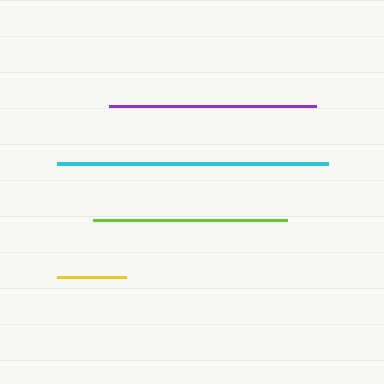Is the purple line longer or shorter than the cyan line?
The cyan line is longer than the purple line.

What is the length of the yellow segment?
The yellow segment is approximately 69 pixels long.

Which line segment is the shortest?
The yellow line is the shortest at approximately 69 pixels.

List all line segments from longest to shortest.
From longest to shortest: cyan, purple, lime, yellow.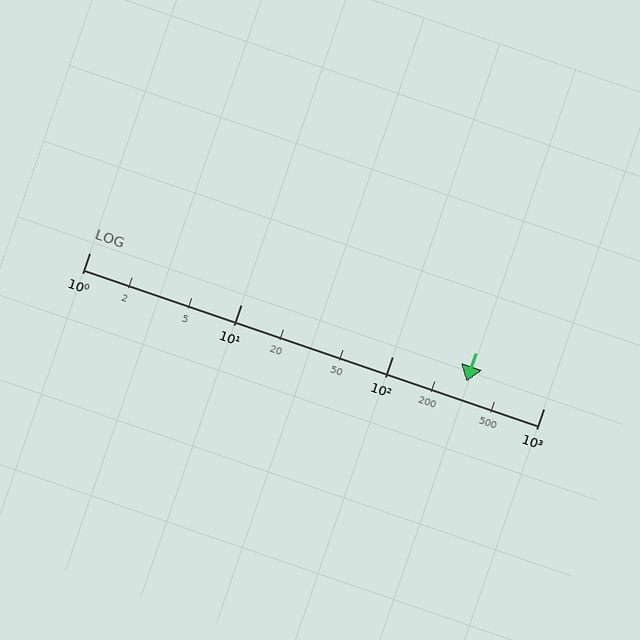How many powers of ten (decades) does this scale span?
The scale spans 3 decades, from 1 to 1000.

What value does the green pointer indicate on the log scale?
The pointer indicates approximately 310.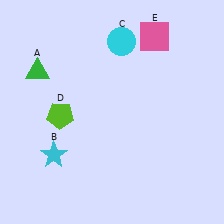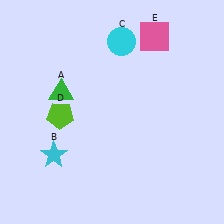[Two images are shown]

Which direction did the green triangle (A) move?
The green triangle (A) moved right.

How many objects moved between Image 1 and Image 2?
1 object moved between the two images.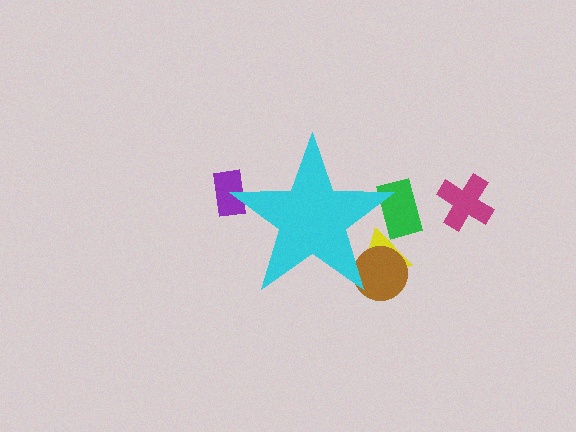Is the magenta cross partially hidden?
No, the magenta cross is fully visible.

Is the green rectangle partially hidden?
Yes, the green rectangle is partially hidden behind the cyan star.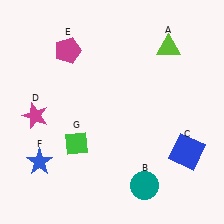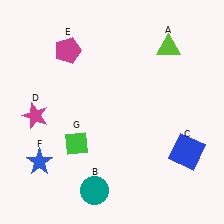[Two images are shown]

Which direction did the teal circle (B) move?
The teal circle (B) moved left.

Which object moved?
The teal circle (B) moved left.